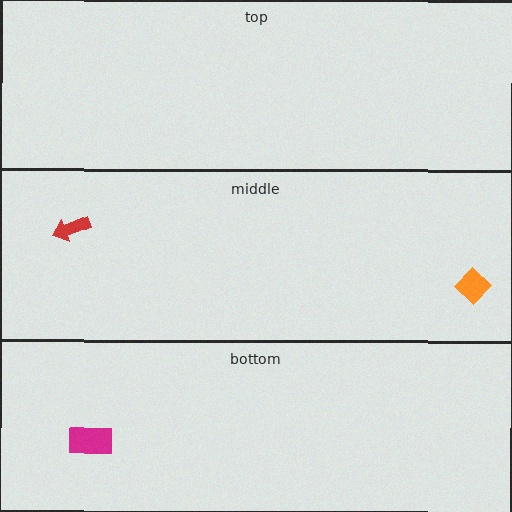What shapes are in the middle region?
The red arrow, the orange diamond.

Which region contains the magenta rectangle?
The bottom region.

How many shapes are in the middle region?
2.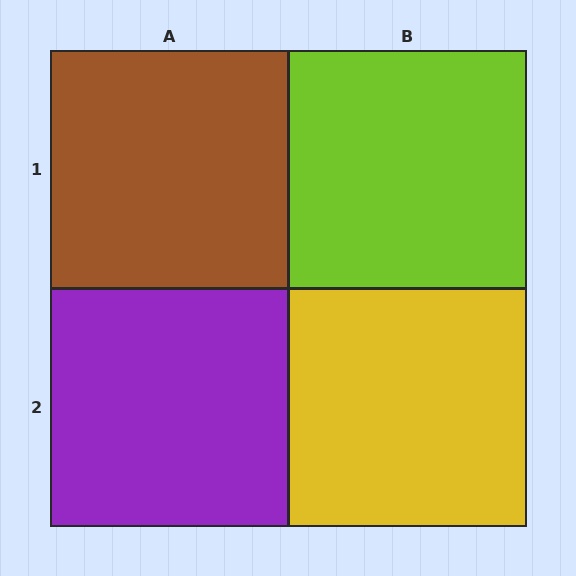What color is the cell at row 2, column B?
Yellow.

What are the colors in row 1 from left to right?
Brown, lime.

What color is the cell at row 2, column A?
Purple.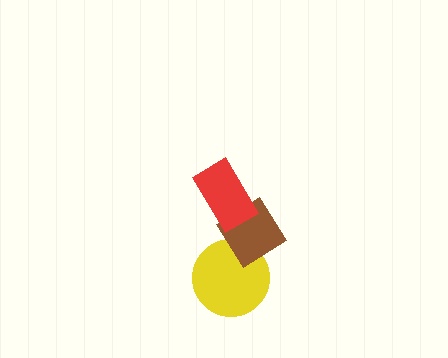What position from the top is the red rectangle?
The red rectangle is 1st from the top.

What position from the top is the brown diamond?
The brown diamond is 2nd from the top.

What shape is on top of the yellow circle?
The brown diamond is on top of the yellow circle.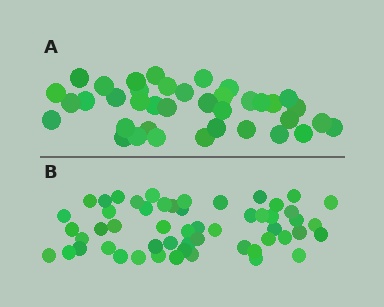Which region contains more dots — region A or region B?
Region B (the bottom region) has more dots.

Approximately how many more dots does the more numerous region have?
Region B has approximately 15 more dots than region A.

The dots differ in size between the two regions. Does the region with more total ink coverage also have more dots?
No. Region A has more total ink coverage because its dots are larger, but region B actually contains more individual dots. Total area can be misleading — the number of items is what matters here.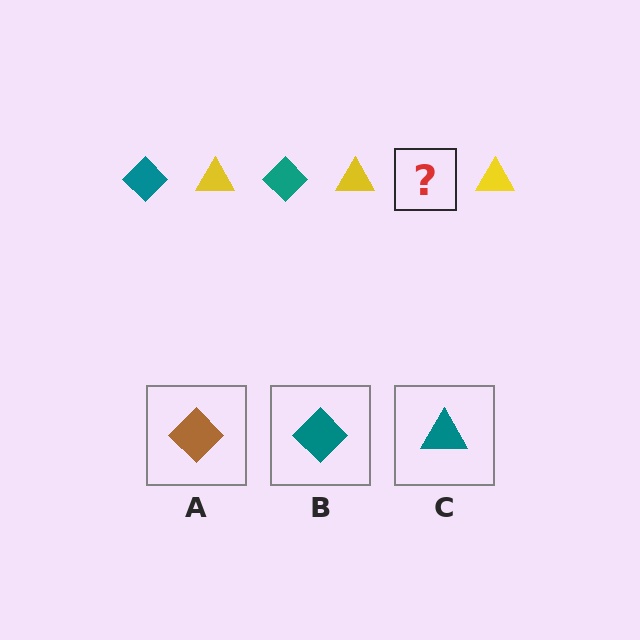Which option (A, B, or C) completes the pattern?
B.